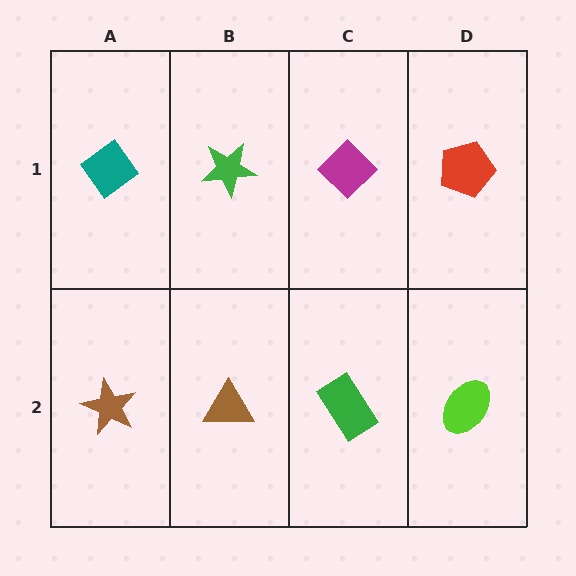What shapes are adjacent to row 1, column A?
A brown star (row 2, column A), a green star (row 1, column B).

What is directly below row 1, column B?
A brown triangle.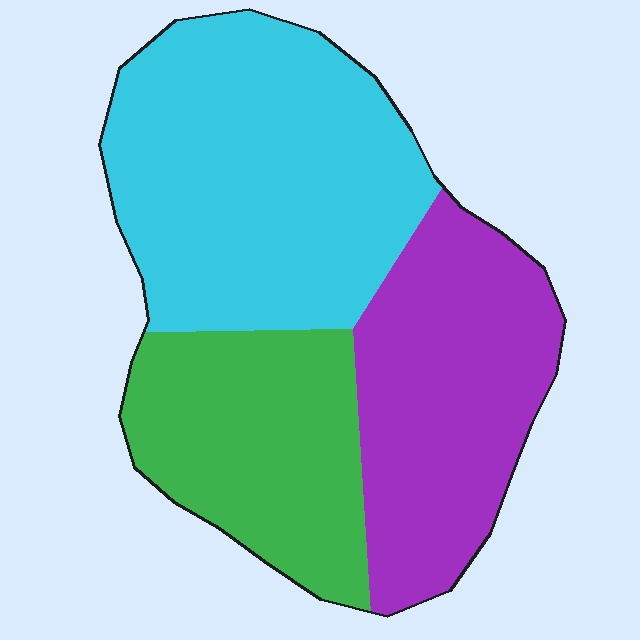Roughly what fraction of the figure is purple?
Purple takes up about one third (1/3) of the figure.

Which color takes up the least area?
Green, at roughly 25%.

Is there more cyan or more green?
Cyan.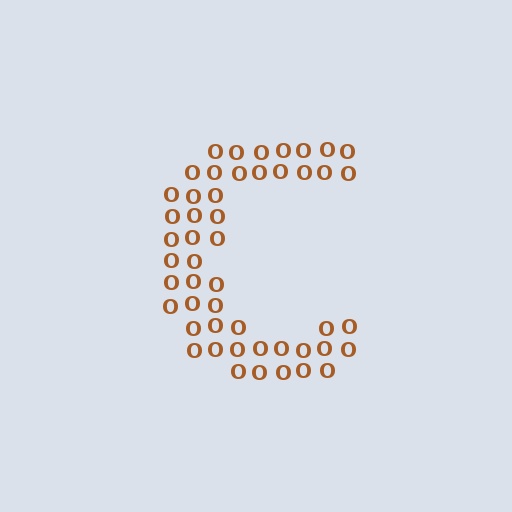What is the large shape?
The large shape is the letter C.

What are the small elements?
The small elements are letter O's.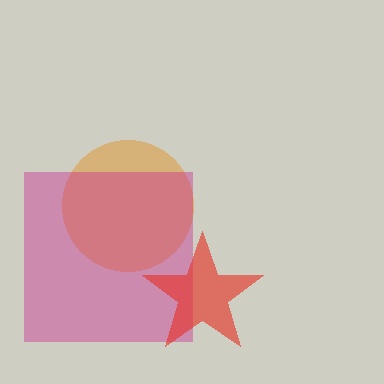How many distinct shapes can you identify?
There are 3 distinct shapes: an orange circle, a magenta square, a red star.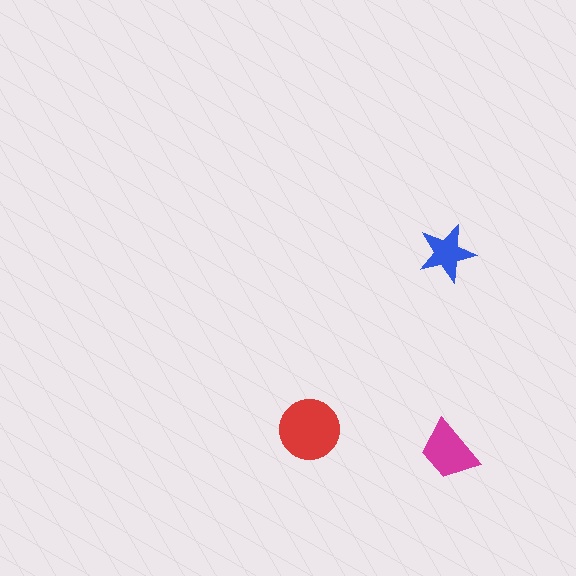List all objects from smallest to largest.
The blue star, the magenta trapezoid, the red circle.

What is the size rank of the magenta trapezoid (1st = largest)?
2nd.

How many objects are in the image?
There are 3 objects in the image.